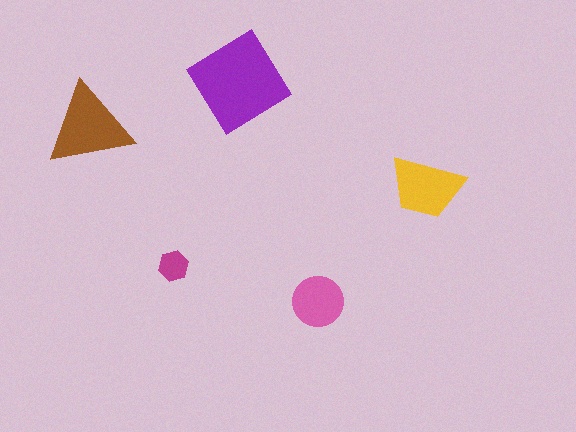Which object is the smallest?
The magenta hexagon.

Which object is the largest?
The purple diamond.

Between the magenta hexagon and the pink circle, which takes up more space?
The pink circle.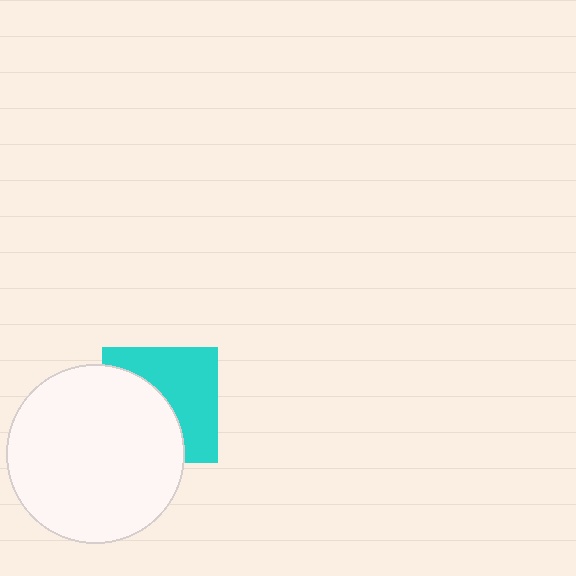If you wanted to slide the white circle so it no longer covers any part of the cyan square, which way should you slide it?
Slide it left — that is the most direct way to separate the two shapes.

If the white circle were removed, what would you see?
You would see the complete cyan square.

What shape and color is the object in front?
The object in front is a white circle.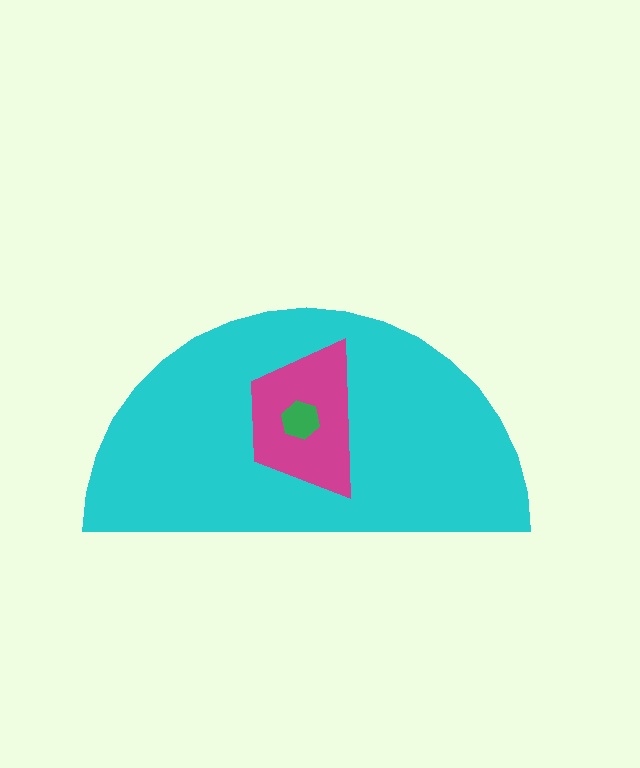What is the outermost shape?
The cyan semicircle.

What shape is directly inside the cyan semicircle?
The magenta trapezoid.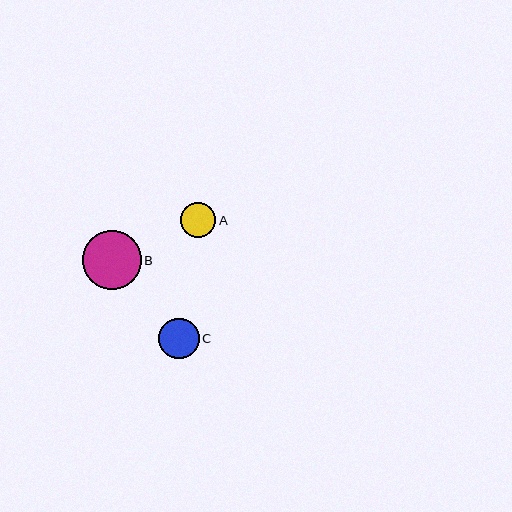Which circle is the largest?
Circle B is the largest with a size of approximately 59 pixels.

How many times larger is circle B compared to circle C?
Circle B is approximately 1.5 times the size of circle C.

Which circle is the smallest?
Circle A is the smallest with a size of approximately 35 pixels.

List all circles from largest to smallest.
From largest to smallest: B, C, A.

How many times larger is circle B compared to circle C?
Circle B is approximately 1.5 times the size of circle C.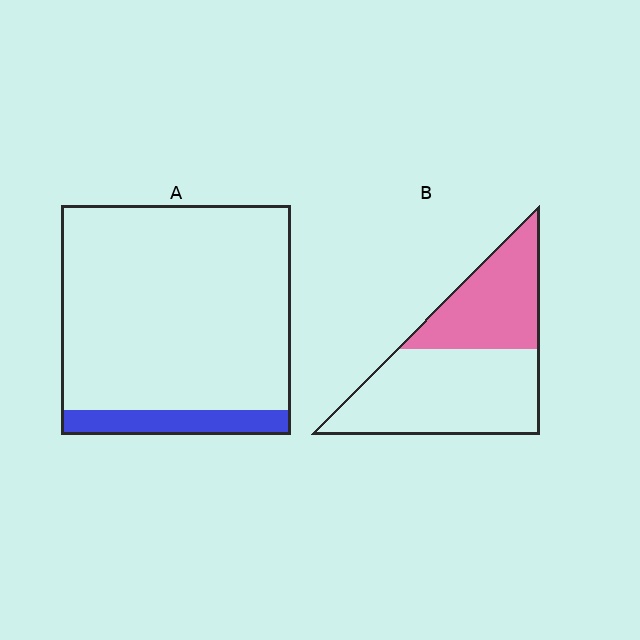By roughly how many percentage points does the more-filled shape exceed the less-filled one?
By roughly 30 percentage points (B over A).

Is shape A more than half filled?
No.